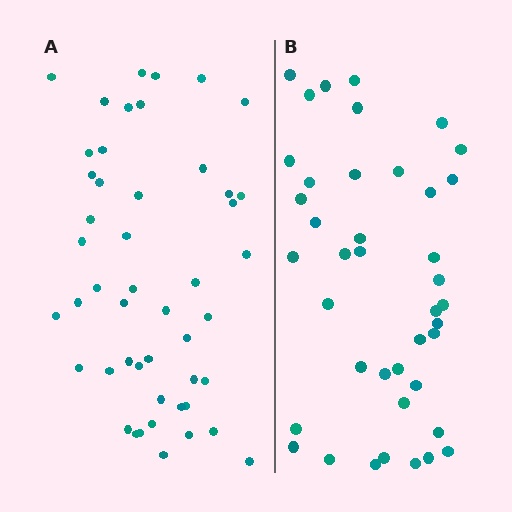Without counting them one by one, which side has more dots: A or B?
Region A (the left region) has more dots.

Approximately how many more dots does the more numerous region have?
Region A has roughly 8 or so more dots than region B.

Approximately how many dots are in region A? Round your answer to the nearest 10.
About 50 dots. (The exact count is 48, which rounds to 50.)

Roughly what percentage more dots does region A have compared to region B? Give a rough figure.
About 15% more.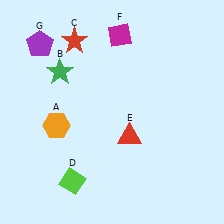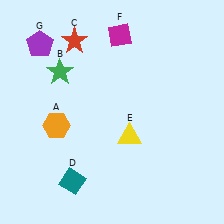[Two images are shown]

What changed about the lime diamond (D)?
In Image 1, D is lime. In Image 2, it changed to teal.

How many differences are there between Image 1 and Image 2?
There are 2 differences between the two images.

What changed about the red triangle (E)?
In Image 1, E is red. In Image 2, it changed to yellow.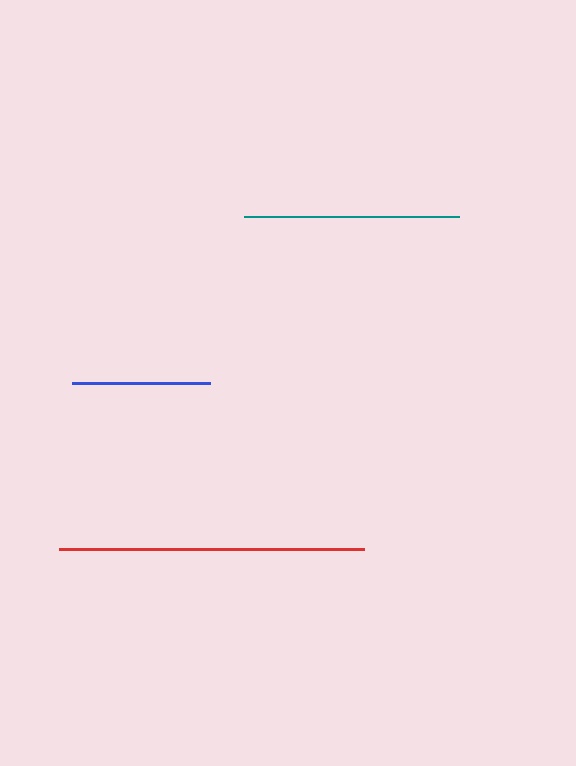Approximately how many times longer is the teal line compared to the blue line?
The teal line is approximately 1.6 times the length of the blue line.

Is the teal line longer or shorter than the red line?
The red line is longer than the teal line.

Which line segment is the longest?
The red line is the longest at approximately 305 pixels.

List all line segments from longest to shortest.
From longest to shortest: red, teal, blue.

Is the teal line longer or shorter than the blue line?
The teal line is longer than the blue line.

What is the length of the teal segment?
The teal segment is approximately 215 pixels long.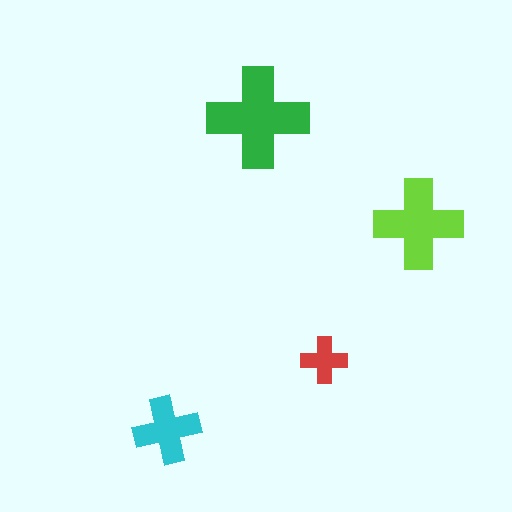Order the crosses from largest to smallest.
the green one, the lime one, the cyan one, the red one.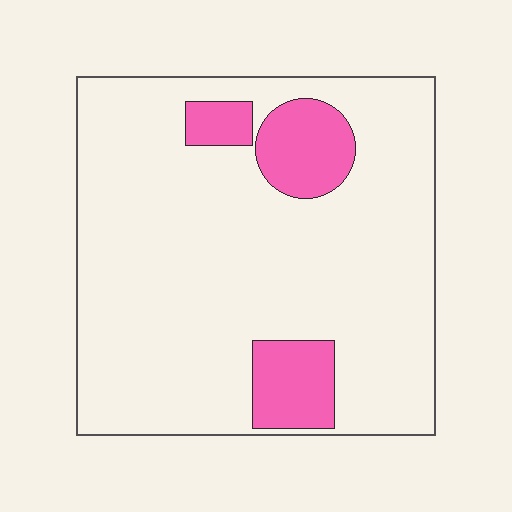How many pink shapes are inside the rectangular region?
3.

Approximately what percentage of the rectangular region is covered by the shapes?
Approximately 15%.